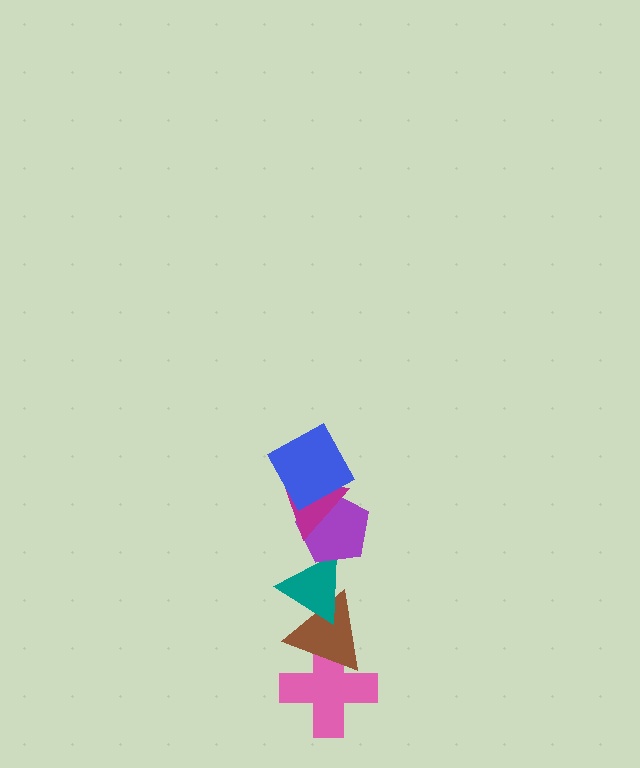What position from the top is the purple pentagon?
The purple pentagon is 3rd from the top.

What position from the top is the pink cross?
The pink cross is 6th from the top.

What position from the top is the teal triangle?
The teal triangle is 4th from the top.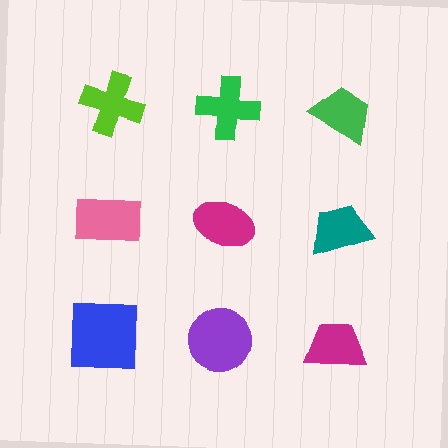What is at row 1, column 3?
A green trapezoid.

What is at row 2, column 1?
A pink rectangle.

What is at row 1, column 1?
A lime cross.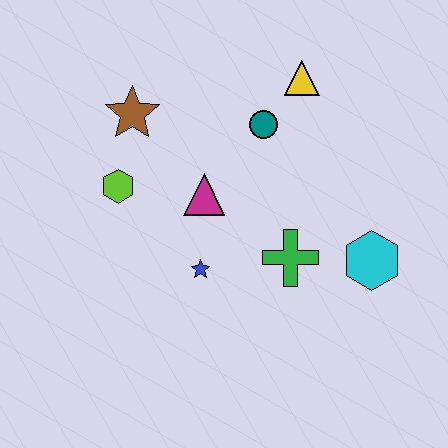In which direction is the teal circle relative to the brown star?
The teal circle is to the right of the brown star.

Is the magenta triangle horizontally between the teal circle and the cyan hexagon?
No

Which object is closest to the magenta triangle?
The blue star is closest to the magenta triangle.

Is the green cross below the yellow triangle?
Yes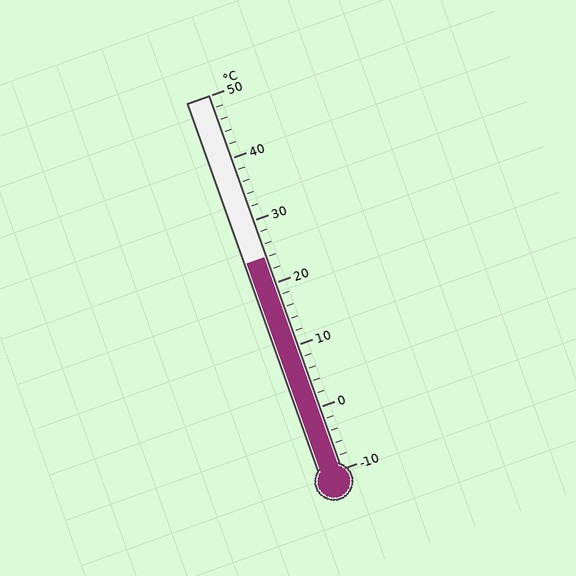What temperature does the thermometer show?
The thermometer shows approximately 24°C.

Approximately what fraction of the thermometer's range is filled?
The thermometer is filled to approximately 55% of its range.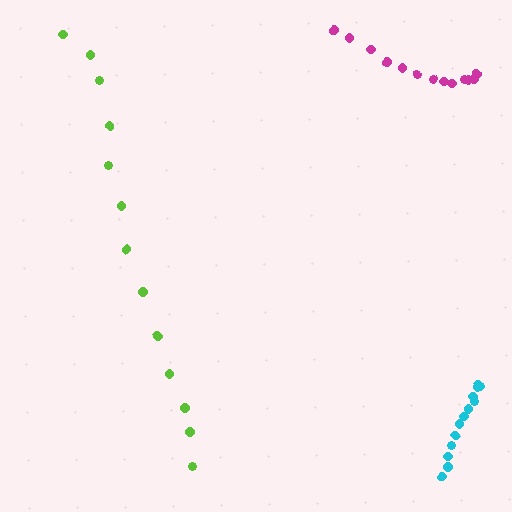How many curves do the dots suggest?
There are 3 distinct paths.